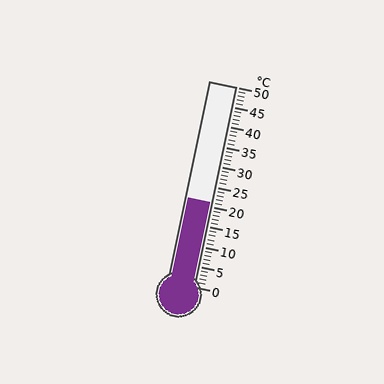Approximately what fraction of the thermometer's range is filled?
The thermometer is filled to approximately 40% of its range.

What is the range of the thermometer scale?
The thermometer scale ranges from 0°C to 50°C.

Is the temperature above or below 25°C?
The temperature is below 25°C.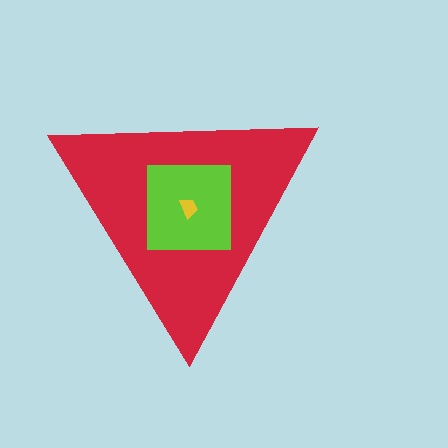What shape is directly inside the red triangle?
The lime square.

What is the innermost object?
The yellow trapezoid.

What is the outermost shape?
The red triangle.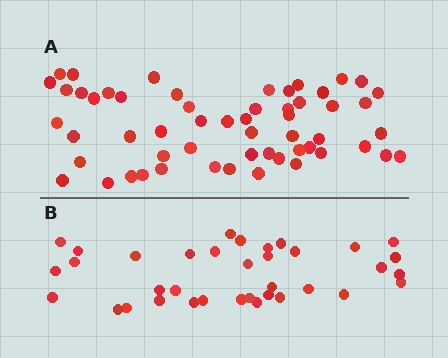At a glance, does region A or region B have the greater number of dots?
Region A (the top region) has more dots.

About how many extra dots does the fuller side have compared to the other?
Region A has approximately 20 more dots than region B.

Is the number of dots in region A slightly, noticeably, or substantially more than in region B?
Region A has substantially more. The ratio is roughly 1.6 to 1.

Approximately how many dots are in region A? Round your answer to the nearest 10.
About 60 dots. (The exact count is 56, which rounds to 60.)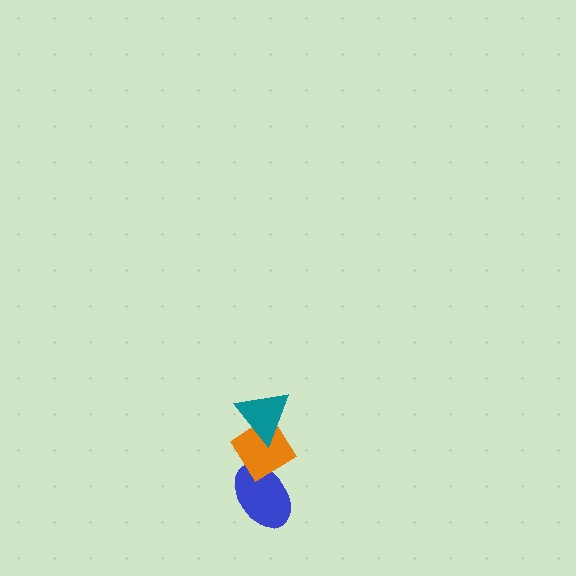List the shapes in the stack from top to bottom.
From top to bottom: the teal triangle, the orange diamond, the blue ellipse.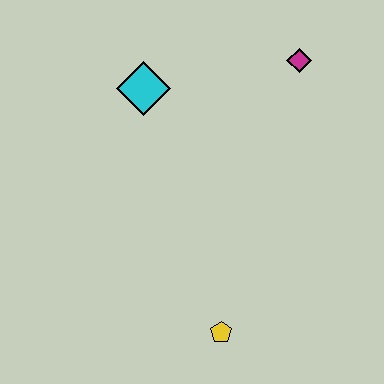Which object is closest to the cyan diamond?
The magenta diamond is closest to the cyan diamond.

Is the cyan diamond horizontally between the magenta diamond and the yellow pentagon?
No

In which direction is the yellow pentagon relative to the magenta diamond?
The yellow pentagon is below the magenta diamond.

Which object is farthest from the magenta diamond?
The yellow pentagon is farthest from the magenta diamond.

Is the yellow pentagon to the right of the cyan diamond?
Yes